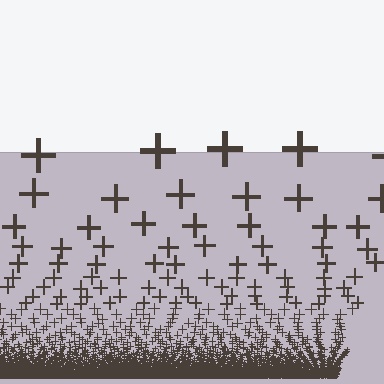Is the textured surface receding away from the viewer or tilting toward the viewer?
The surface appears to tilt toward the viewer. Texture elements get larger and sparser toward the top.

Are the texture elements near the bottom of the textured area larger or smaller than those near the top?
Smaller. The gradient is inverted — elements near the bottom are smaller and denser.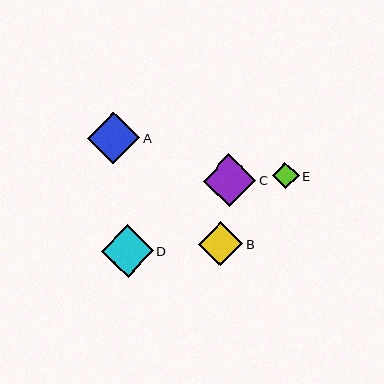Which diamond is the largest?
Diamond C is the largest with a size of approximately 53 pixels.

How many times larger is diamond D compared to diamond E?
Diamond D is approximately 2.0 times the size of diamond E.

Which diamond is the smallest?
Diamond E is the smallest with a size of approximately 27 pixels.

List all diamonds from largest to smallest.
From largest to smallest: C, D, A, B, E.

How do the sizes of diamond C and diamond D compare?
Diamond C and diamond D are approximately the same size.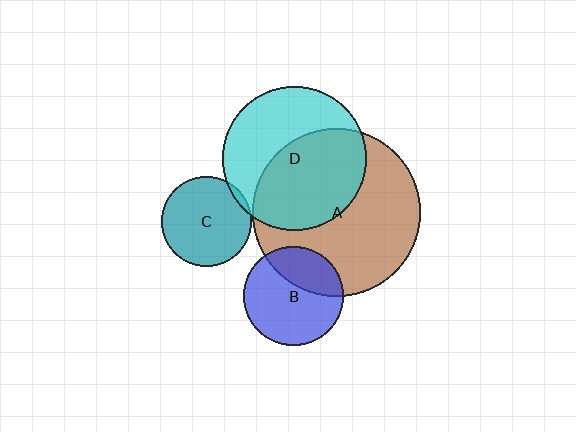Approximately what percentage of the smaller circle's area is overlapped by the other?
Approximately 30%.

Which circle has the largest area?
Circle A (brown).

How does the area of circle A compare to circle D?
Approximately 1.4 times.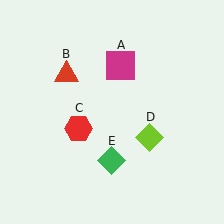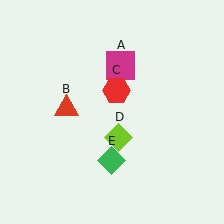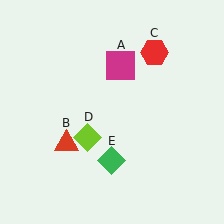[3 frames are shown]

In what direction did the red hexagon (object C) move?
The red hexagon (object C) moved up and to the right.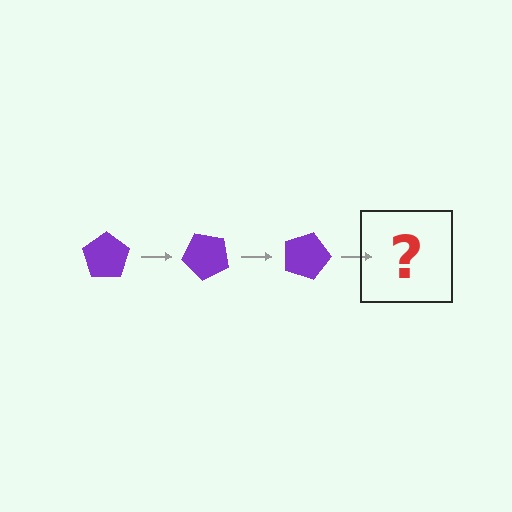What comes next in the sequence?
The next element should be a purple pentagon rotated 135 degrees.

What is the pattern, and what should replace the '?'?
The pattern is that the pentagon rotates 45 degrees each step. The '?' should be a purple pentagon rotated 135 degrees.